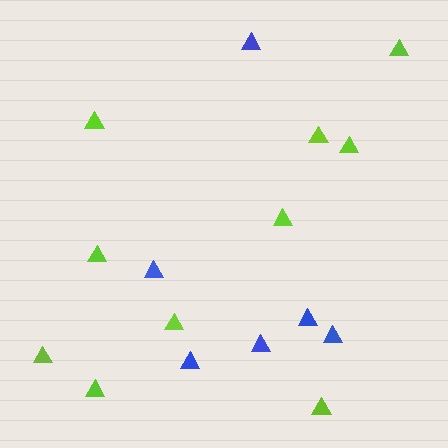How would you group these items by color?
There are 2 groups: one group of blue triangles (6) and one group of lime triangles (10).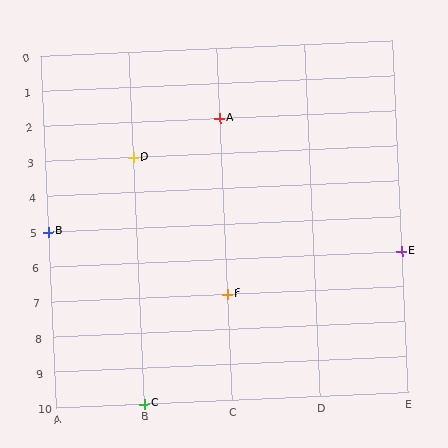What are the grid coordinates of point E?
Point E is at grid coordinates (E, 6).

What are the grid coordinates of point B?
Point B is at grid coordinates (A, 5).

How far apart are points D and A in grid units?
Points D and A are 1 column and 1 row apart (about 1.4 grid units diagonally).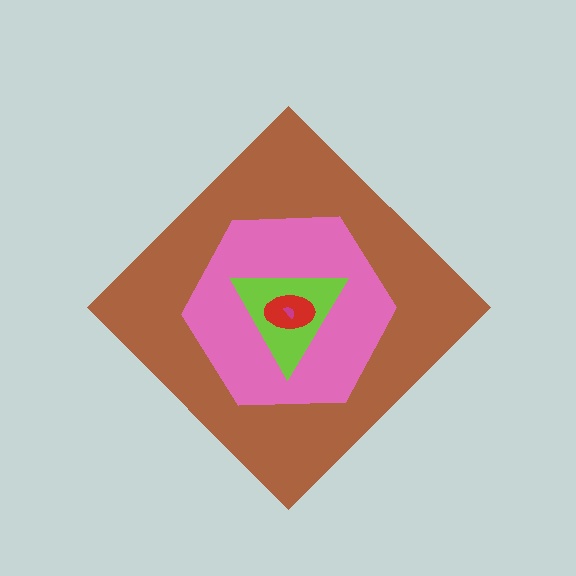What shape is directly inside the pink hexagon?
The lime triangle.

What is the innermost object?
The magenta semicircle.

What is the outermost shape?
The brown diamond.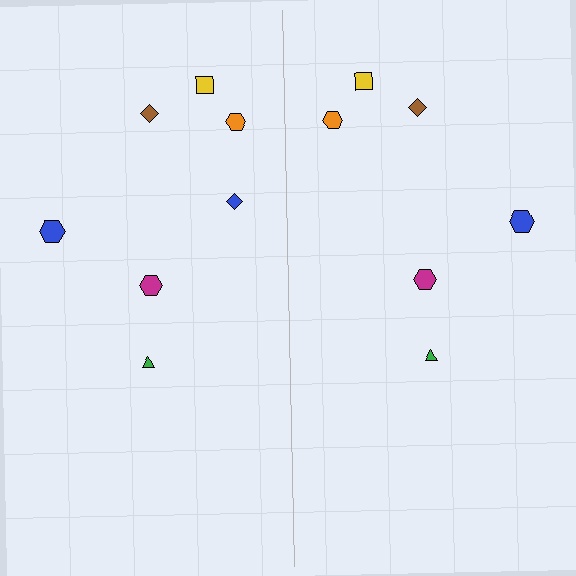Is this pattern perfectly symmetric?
No, the pattern is not perfectly symmetric. A blue diamond is missing from the right side.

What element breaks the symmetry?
A blue diamond is missing from the right side.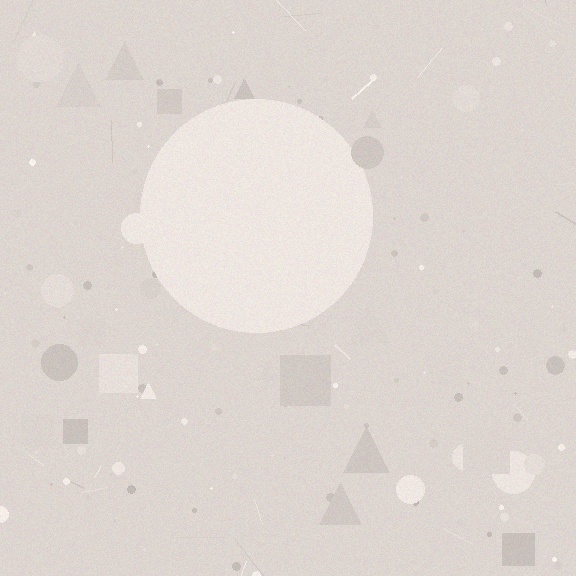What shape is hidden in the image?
A circle is hidden in the image.